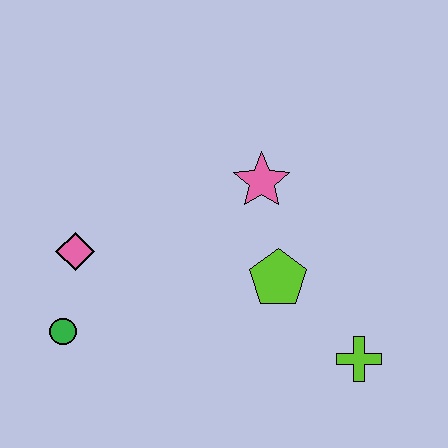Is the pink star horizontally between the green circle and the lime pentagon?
Yes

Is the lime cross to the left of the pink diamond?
No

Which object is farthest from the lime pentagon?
The green circle is farthest from the lime pentagon.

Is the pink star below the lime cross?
No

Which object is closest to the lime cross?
The lime pentagon is closest to the lime cross.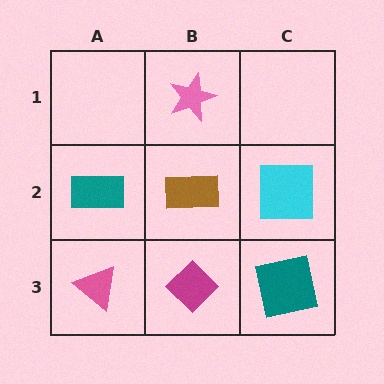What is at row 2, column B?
A brown rectangle.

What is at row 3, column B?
A magenta diamond.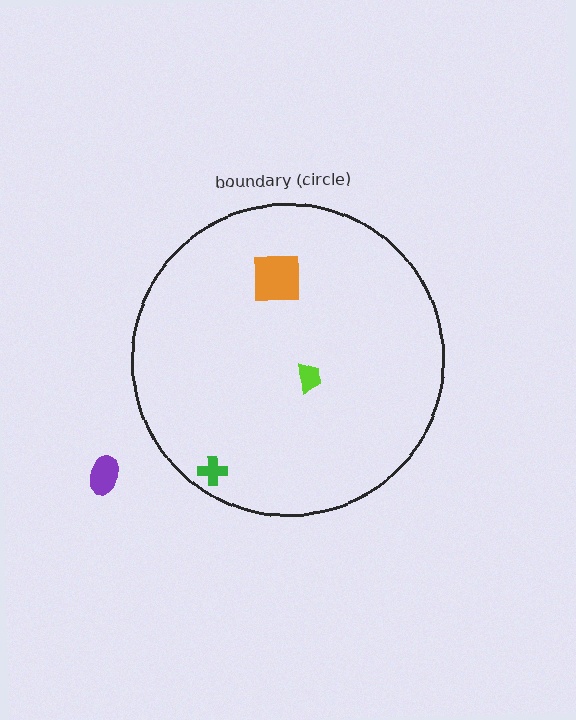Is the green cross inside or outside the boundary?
Inside.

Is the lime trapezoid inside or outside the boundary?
Inside.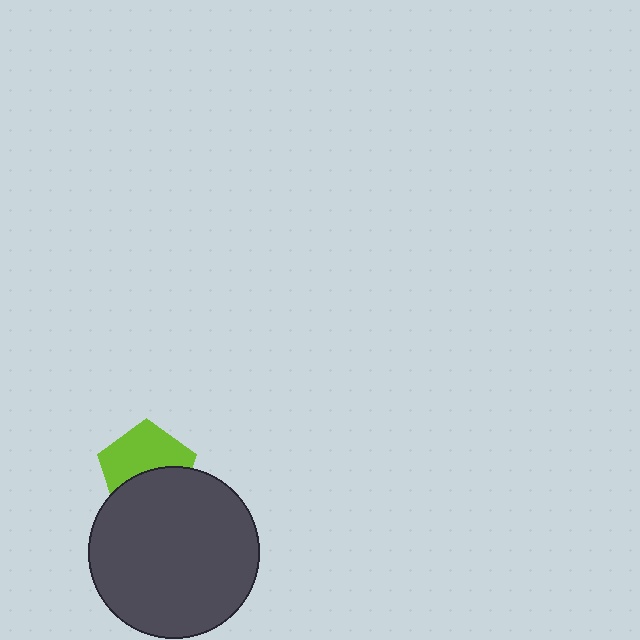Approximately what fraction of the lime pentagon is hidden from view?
Roughly 45% of the lime pentagon is hidden behind the dark gray circle.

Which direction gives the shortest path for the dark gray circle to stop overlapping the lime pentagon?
Moving down gives the shortest separation.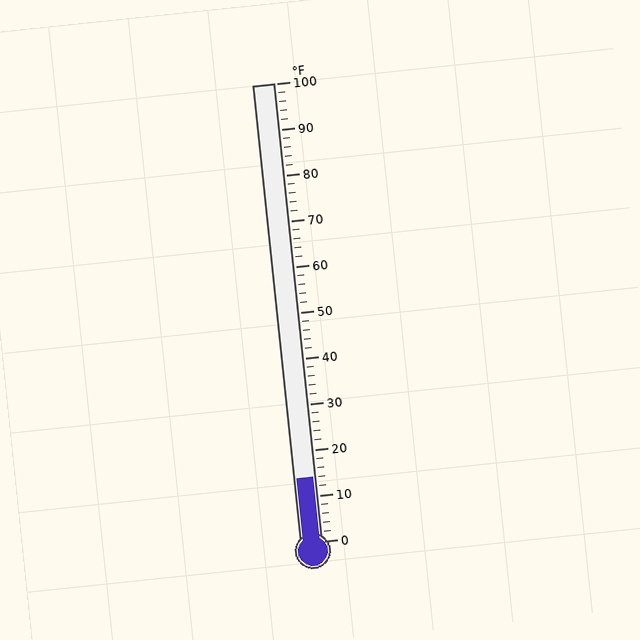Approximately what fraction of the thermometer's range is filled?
The thermometer is filled to approximately 15% of its range.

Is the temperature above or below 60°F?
The temperature is below 60°F.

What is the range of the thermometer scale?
The thermometer scale ranges from 0°F to 100°F.